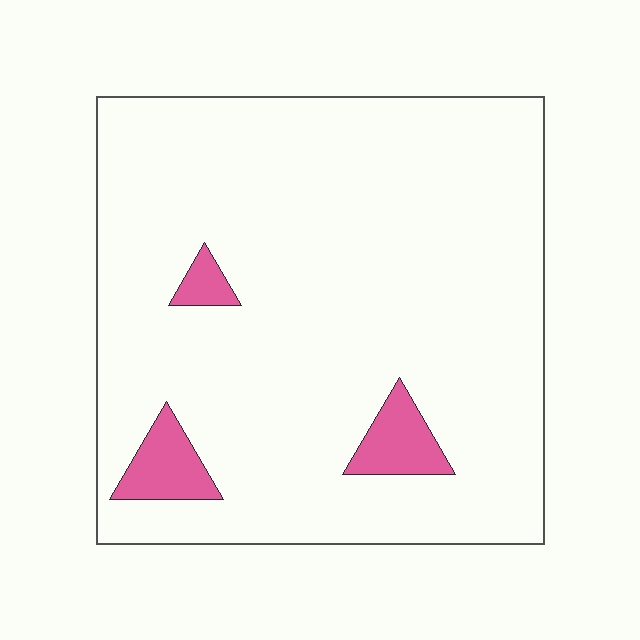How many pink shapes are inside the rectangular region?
3.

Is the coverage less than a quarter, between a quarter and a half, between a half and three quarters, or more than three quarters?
Less than a quarter.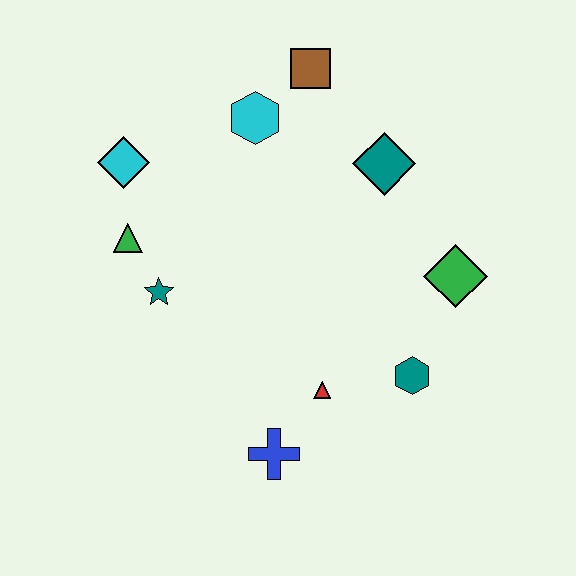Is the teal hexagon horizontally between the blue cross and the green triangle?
No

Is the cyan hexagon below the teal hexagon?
No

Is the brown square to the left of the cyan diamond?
No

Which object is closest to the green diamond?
The teal hexagon is closest to the green diamond.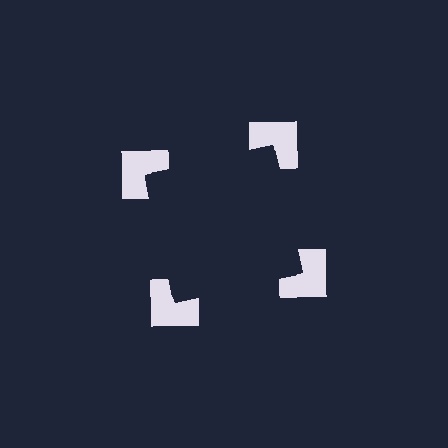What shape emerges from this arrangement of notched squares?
An illusory square — its edges are inferred from the aligned wedge cuts in the notched squares, not physically drawn.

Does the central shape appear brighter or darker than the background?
It typically appears slightly darker than the background, even though no actual brightness change is drawn.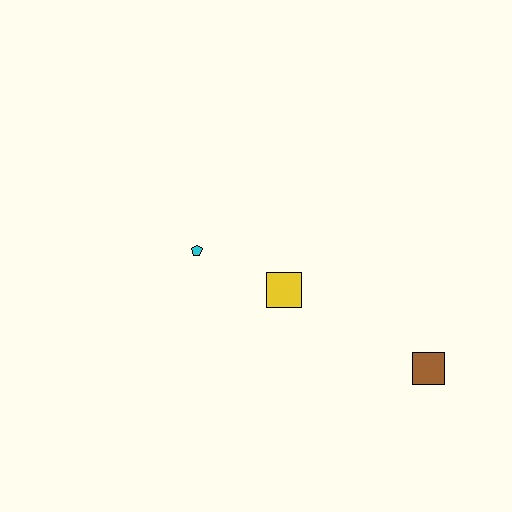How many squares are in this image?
There are 2 squares.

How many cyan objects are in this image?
There is 1 cyan object.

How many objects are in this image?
There are 3 objects.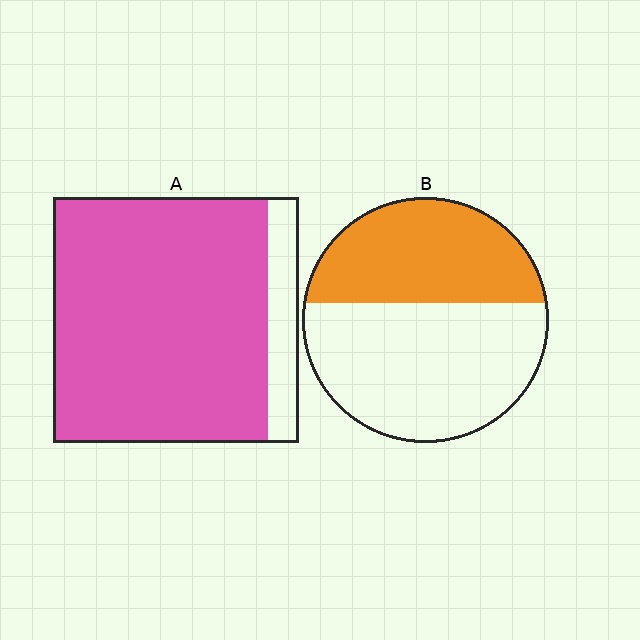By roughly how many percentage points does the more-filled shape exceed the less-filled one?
By roughly 45 percentage points (A over B).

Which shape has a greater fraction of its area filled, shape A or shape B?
Shape A.